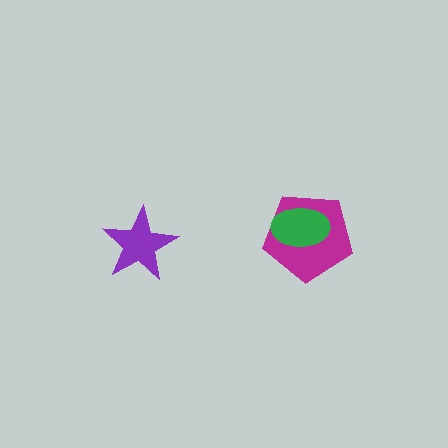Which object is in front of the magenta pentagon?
The green ellipse is in front of the magenta pentagon.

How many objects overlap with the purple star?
0 objects overlap with the purple star.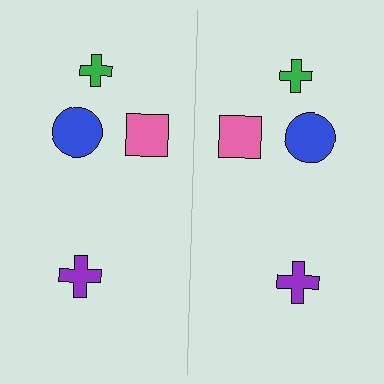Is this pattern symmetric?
Yes, this pattern has bilateral (reflection) symmetry.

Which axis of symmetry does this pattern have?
The pattern has a vertical axis of symmetry running through the center of the image.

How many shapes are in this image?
There are 8 shapes in this image.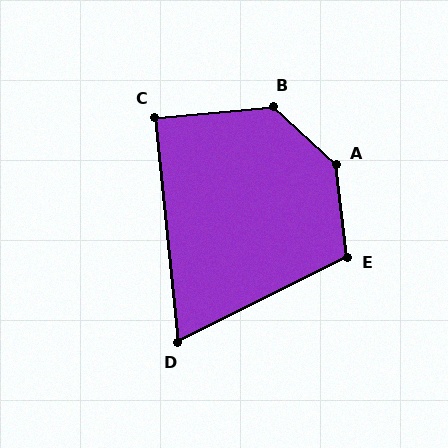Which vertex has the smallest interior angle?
D, at approximately 69 degrees.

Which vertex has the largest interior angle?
A, at approximately 139 degrees.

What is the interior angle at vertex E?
Approximately 110 degrees (obtuse).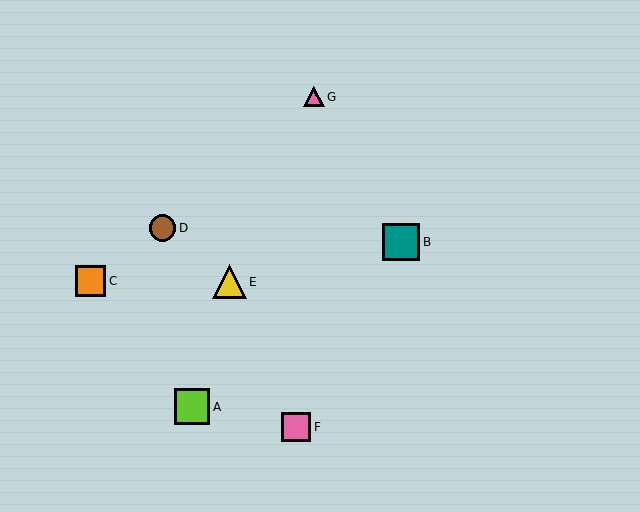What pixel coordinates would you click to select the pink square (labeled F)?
Click at (296, 427) to select the pink square F.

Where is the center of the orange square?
The center of the orange square is at (91, 281).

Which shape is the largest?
The teal square (labeled B) is the largest.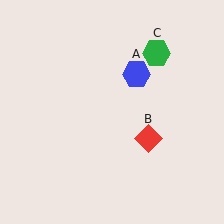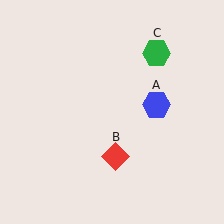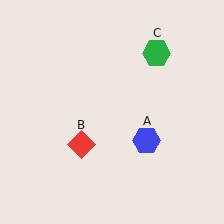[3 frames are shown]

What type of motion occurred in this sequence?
The blue hexagon (object A), red diamond (object B) rotated clockwise around the center of the scene.